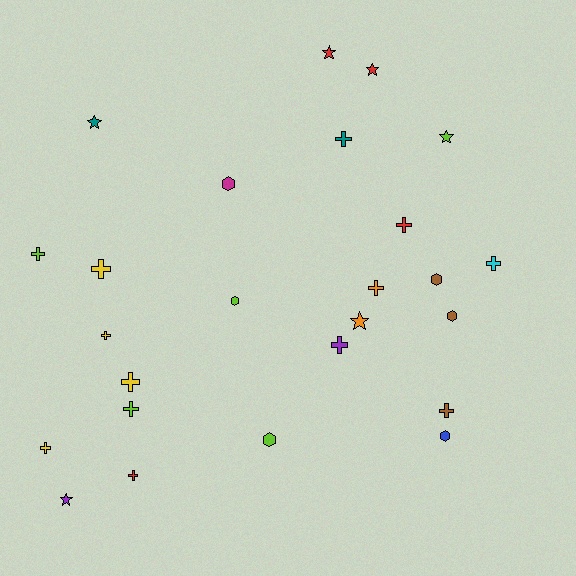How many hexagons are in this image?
There are 6 hexagons.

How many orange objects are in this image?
There are 2 orange objects.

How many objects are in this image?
There are 25 objects.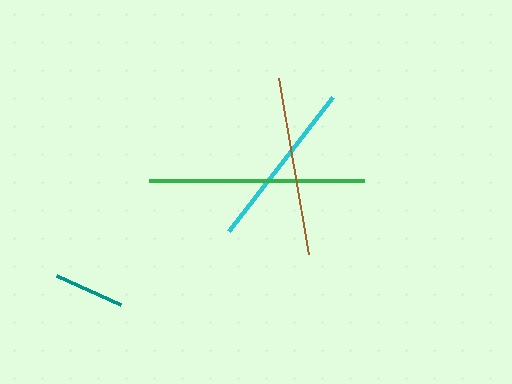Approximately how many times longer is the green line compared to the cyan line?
The green line is approximately 1.3 times the length of the cyan line.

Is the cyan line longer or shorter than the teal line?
The cyan line is longer than the teal line.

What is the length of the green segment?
The green segment is approximately 215 pixels long.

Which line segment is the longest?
The green line is the longest at approximately 215 pixels.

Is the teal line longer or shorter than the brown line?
The brown line is longer than the teal line.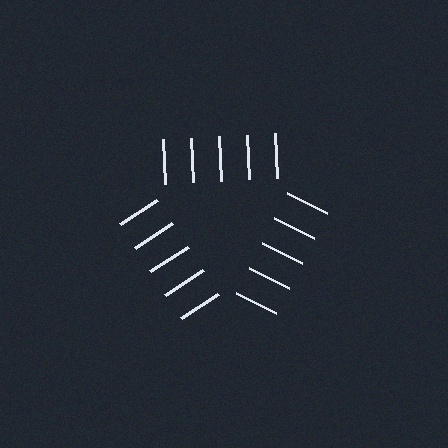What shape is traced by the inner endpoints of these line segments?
An illusory triangle — the line segments terminate on its edges but no continuous stroke is drawn.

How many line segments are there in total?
15 — 5 along each of the 3 edges.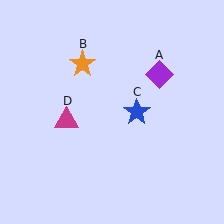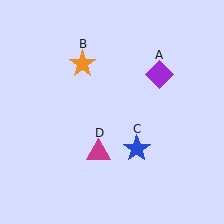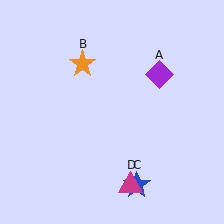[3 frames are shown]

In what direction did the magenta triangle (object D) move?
The magenta triangle (object D) moved down and to the right.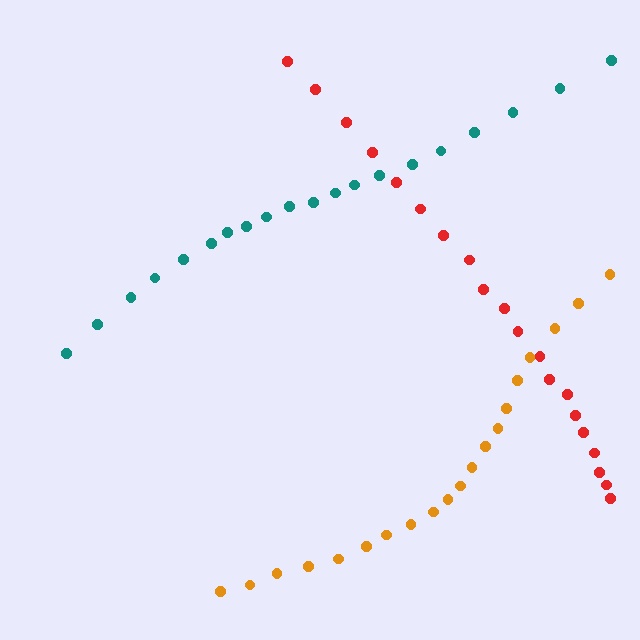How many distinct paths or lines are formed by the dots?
There are 3 distinct paths.